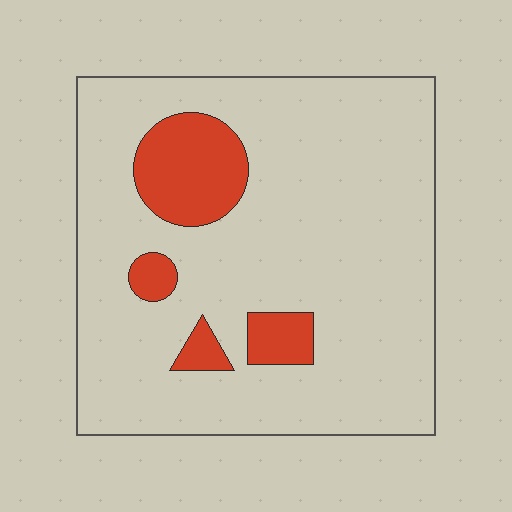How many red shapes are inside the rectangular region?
4.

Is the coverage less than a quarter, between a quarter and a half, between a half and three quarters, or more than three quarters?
Less than a quarter.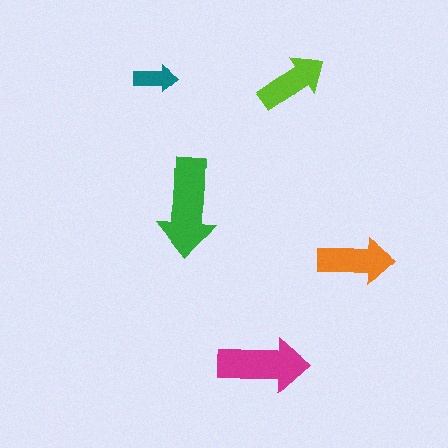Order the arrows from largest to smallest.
the green one, the magenta one, the orange one, the lime one, the teal one.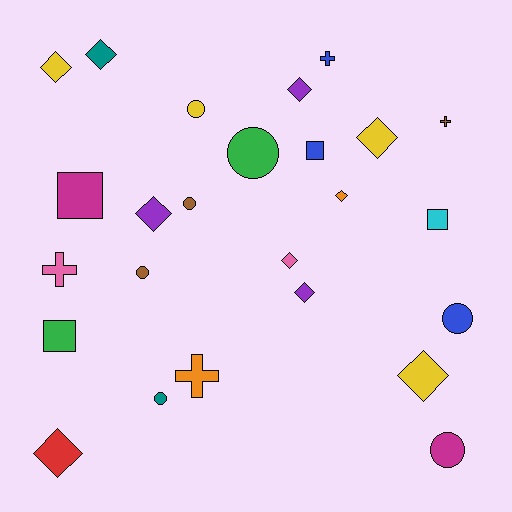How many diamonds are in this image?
There are 10 diamonds.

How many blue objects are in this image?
There are 3 blue objects.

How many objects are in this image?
There are 25 objects.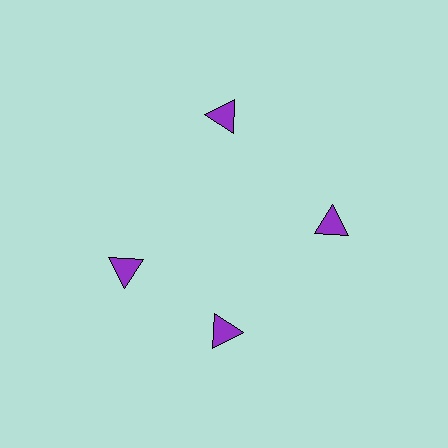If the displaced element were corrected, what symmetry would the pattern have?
It would have 4-fold rotational symmetry — the pattern would map onto itself every 90 degrees.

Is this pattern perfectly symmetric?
No. The 4 purple triangles are arranged in a ring, but one element near the 9 o'clock position is rotated out of alignment along the ring, breaking the 4-fold rotational symmetry.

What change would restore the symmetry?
The symmetry would be restored by rotating it back into even spacing with its neighbors so that all 4 triangles sit at equal angles and equal distance from the center.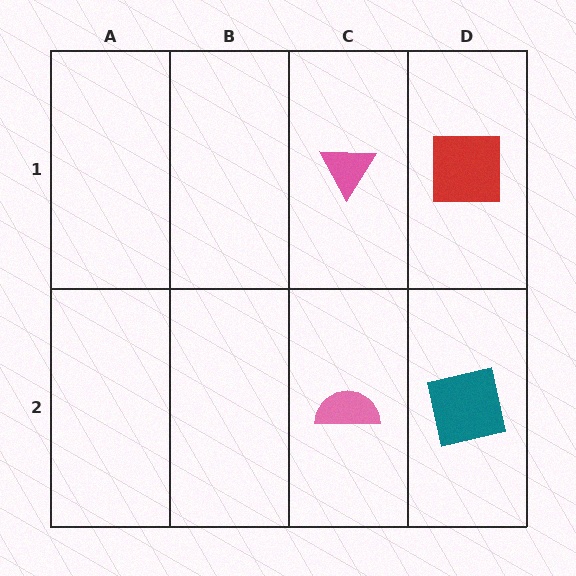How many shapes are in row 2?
2 shapes.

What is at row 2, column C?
A pink semicircle.